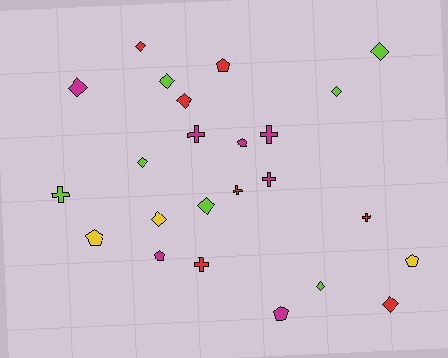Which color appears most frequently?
Red, with 7 objects.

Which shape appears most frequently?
Diamond, with 11 objects.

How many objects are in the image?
There are 24 objects.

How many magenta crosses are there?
There are 3 magenta crosses.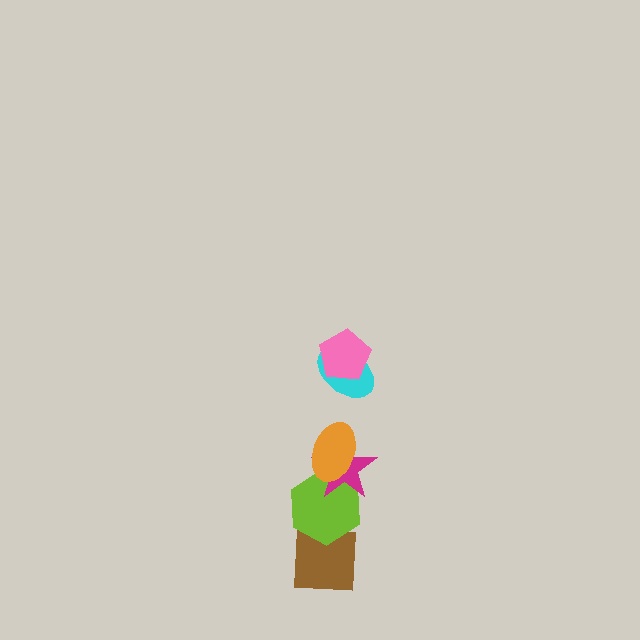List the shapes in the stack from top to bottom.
From top to bottom: the pink pentagon, the cyan ellipse, the orange ellipse, the magenta star, the lime hexagon, the brown square.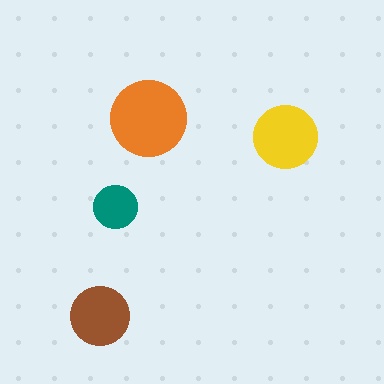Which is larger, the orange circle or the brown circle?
The orange one.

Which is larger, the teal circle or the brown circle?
The brown one.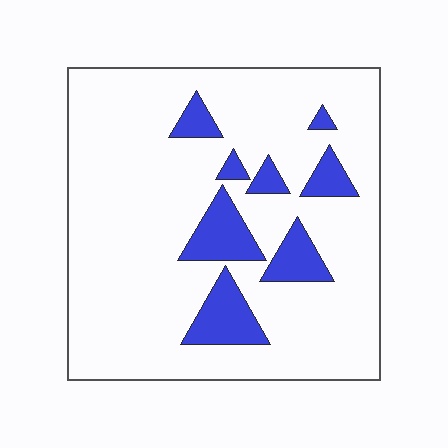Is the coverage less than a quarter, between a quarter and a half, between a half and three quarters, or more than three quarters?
Less than a quarter.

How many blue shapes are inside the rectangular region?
8.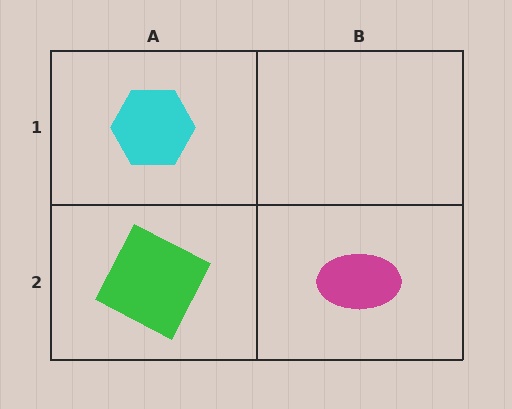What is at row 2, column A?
A green square.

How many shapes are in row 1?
1 shape.